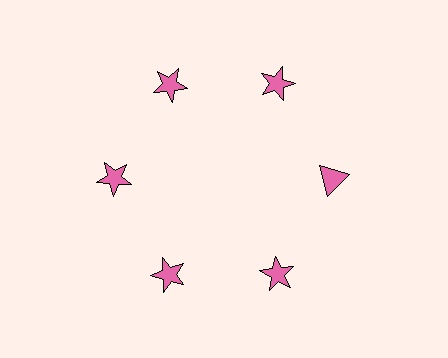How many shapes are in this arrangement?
There are 6 shapes arranged in a ring pattern.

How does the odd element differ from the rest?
It has a different shape: triangle instead of star.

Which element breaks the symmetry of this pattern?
The pink triangle at roughly the 3 o'clock position breaks the symmetry. All other shapes are pink stars.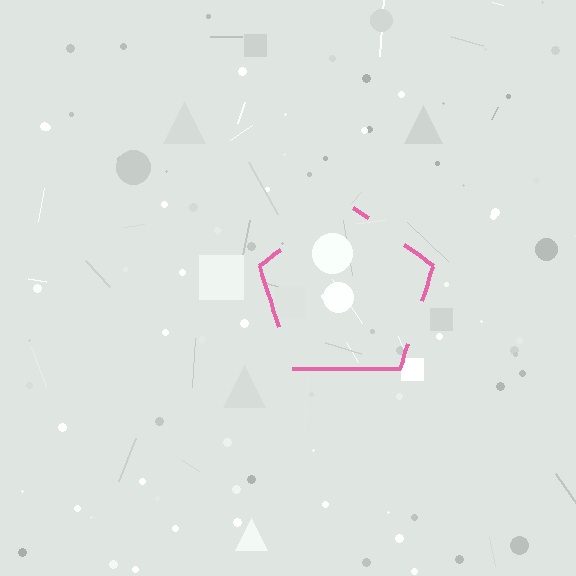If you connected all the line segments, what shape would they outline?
They would outline a pentagon.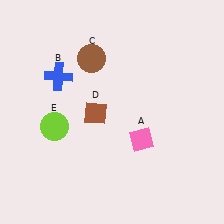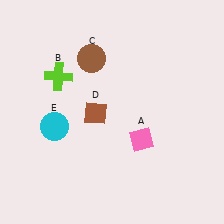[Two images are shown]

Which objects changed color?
B changed from blue to lime. E changed from lime to cyan.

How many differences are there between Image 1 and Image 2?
There are 2 differences between the two images.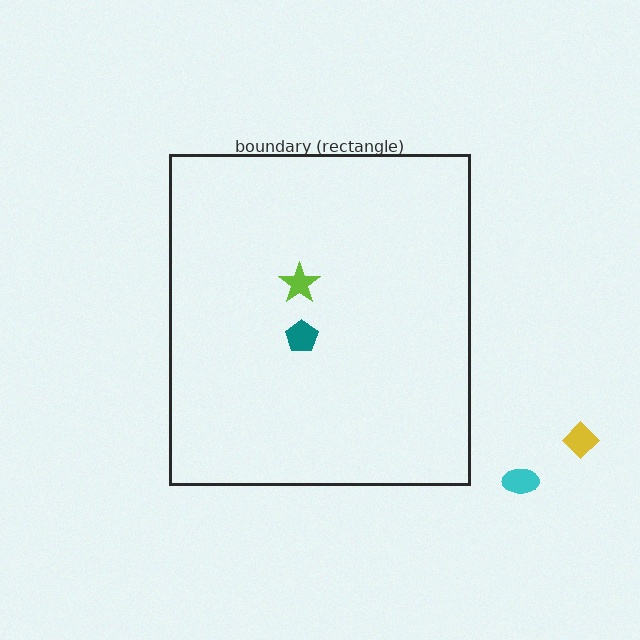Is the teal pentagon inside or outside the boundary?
Inside.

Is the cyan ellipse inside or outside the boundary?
Outside.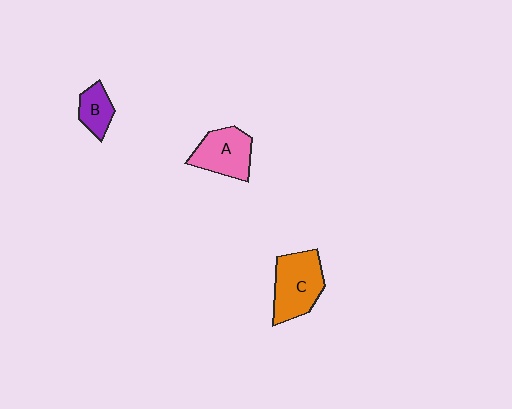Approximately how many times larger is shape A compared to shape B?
Approximately 1.8 times.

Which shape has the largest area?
Shape C (orange).